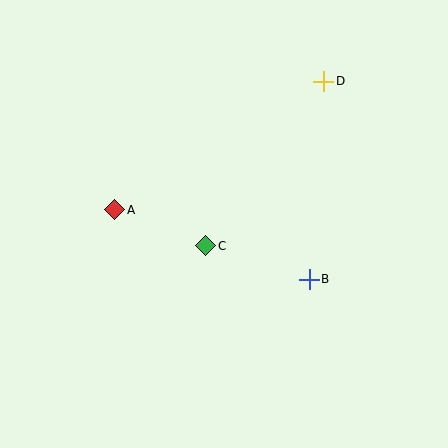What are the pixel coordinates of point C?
Point C is at (206, 246).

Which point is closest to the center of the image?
Point C at (206, 246) is closest to the center.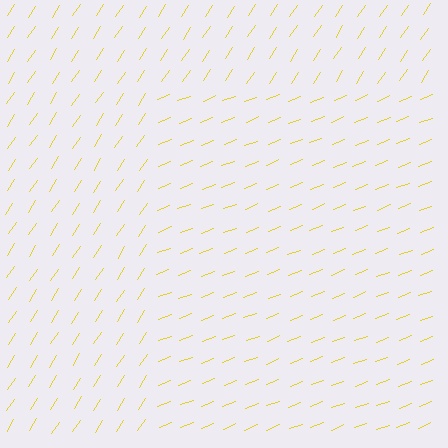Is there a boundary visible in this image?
Yes, there is a texture boundary formed by a change in line orientation.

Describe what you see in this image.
The image is filled with small yellow line segments. A rectangle region in the image has lines oriented differently from the surrounding lines, creating a visible texture boundary.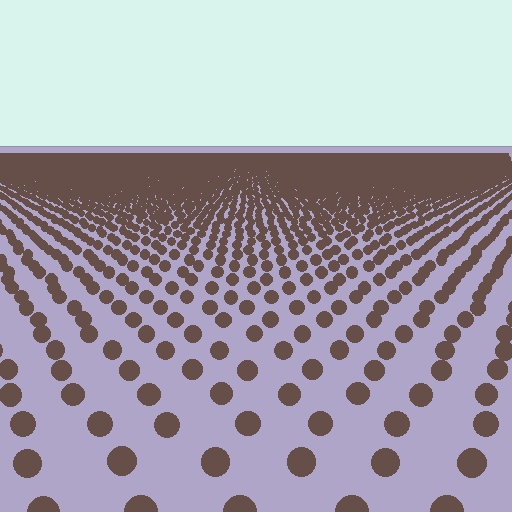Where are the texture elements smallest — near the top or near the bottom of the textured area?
Near the top.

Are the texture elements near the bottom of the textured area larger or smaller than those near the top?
Larger. Near the bottom, elements are closer to the viewer and appear at a bigger on-screen size.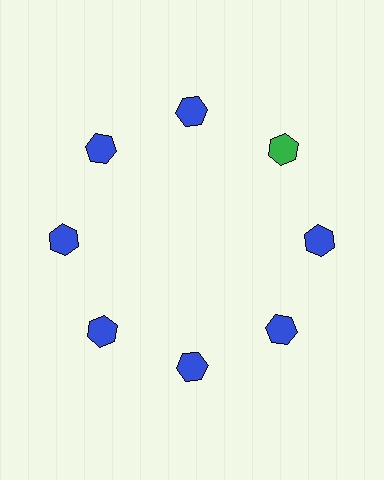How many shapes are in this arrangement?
There are 8 shapes arranged in a ring pattern.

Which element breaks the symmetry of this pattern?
The green hexagon at roughly the 2 o'clock position breaks the symmetry. All other shapes are blue hexagons.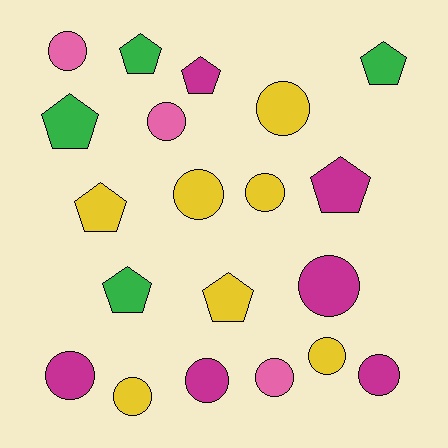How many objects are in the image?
There are 20 objects.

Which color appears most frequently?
Yellow, with 7 objects.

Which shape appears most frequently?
Circle, with 12 objects.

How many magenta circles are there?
There are 4 magenta circles.